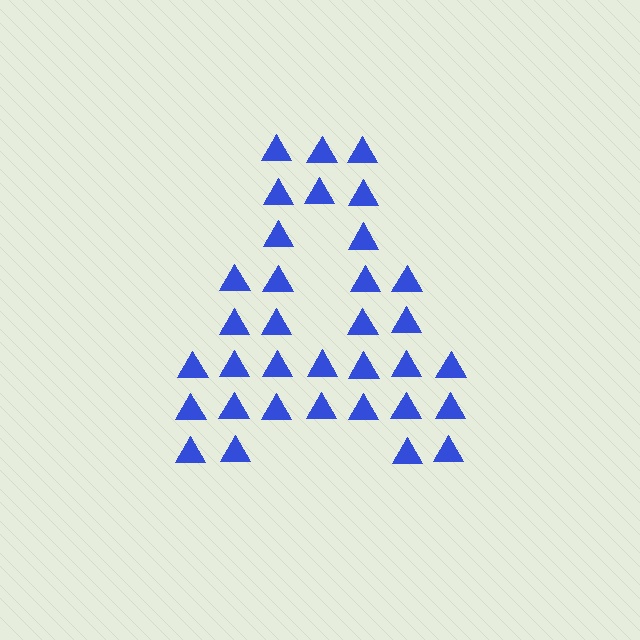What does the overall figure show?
The overall figure shows the letter A.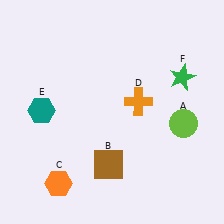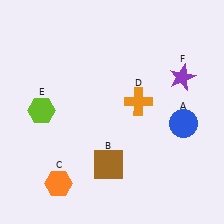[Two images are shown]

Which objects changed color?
A changed from lime to blue. E changed from teal to lime. F changed from green to purple.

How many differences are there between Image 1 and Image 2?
There are 3 differences between the two images.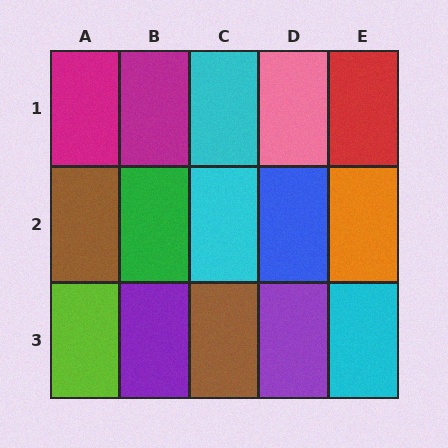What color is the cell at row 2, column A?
Brown.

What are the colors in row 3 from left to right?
Lime, purple, brown, purple, cyan.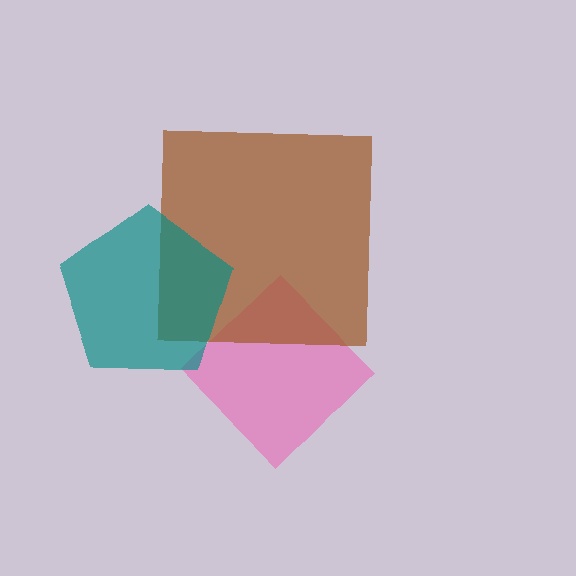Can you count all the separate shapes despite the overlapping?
Yes, there are 3 separate shapes.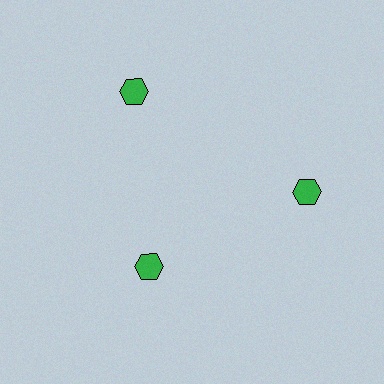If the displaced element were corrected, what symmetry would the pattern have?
It would have 3-fold rotational symmetry — the pattern would map onto itself every 120 degrees.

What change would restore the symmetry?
The symmetry would be restored by moving it outward, back onto the ring so that all 3 hexagons sit at equal angles and equal distance from the center.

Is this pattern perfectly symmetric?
No. The 3 green hexagons are arranged in a ring, but one element near the 7 o'clock position is pulled inward toward the center, breaking the 3-fold rotational symmetry.